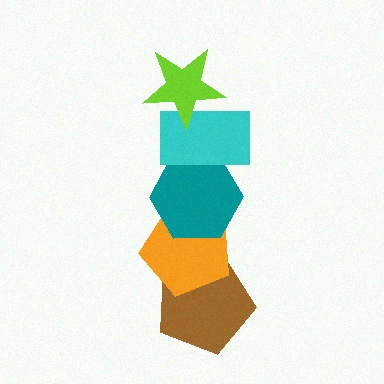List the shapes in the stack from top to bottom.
From top to bottom: the lime star, the cyan rectangle, the teal hexagon, the orange pentagon, the brown pentagon.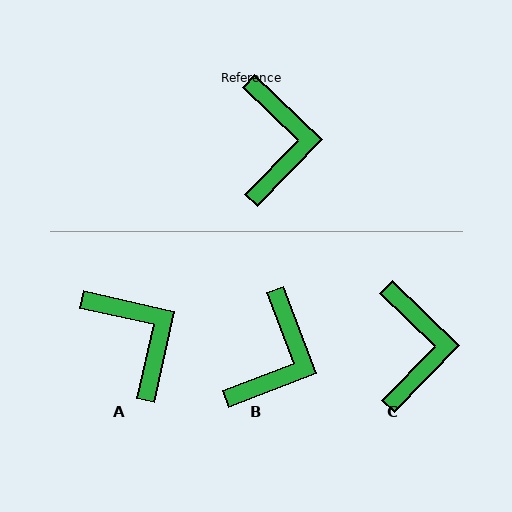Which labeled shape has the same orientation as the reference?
C.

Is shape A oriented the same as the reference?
No, it is off by about 31 degrees.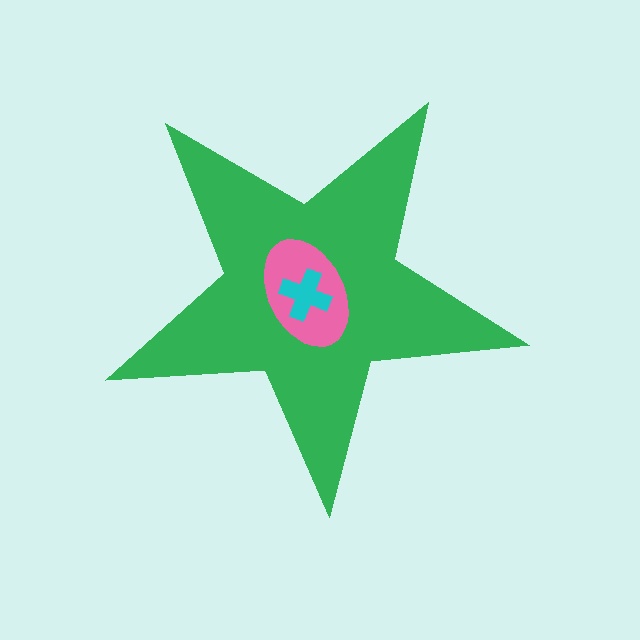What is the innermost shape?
The cyan cross.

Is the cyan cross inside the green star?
Yes.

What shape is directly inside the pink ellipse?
The cyan cross.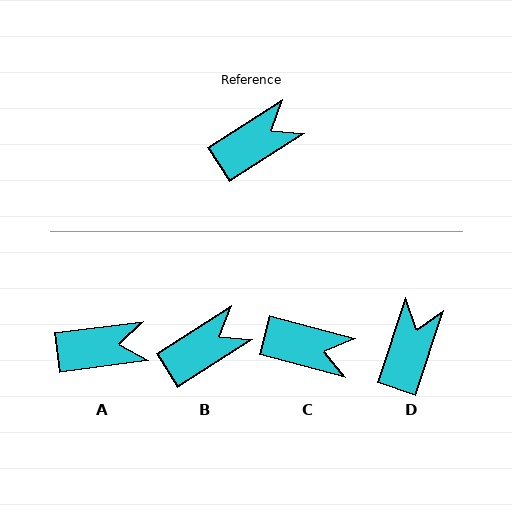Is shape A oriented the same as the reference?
No, it is off by about 26 degrees.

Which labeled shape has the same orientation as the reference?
B.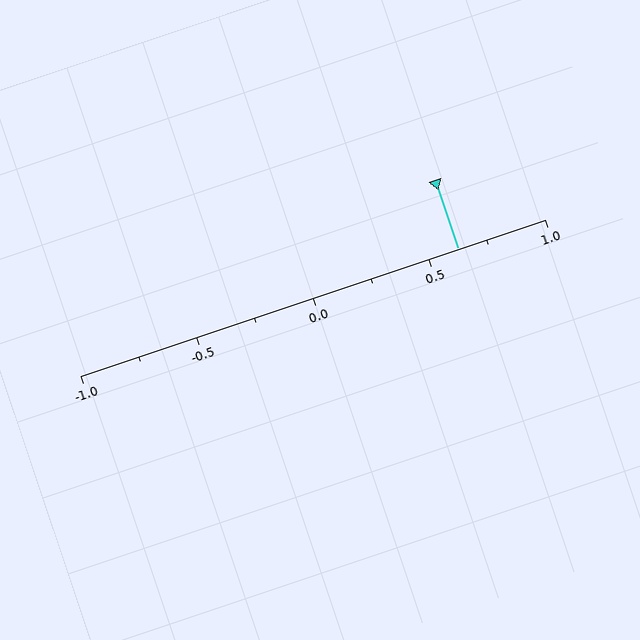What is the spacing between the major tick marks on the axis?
The major ticks are spaced 0.5 apart.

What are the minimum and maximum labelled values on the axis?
The axis runs from -1.0 to 1.0.